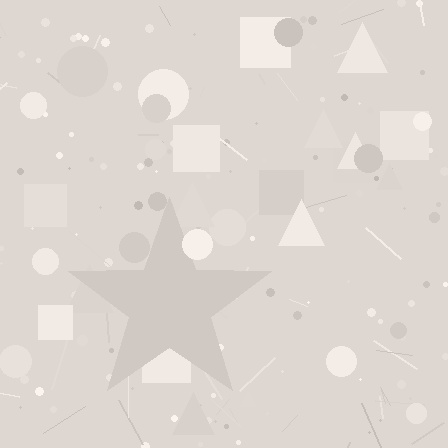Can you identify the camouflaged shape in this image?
The camouflaged shape is a star.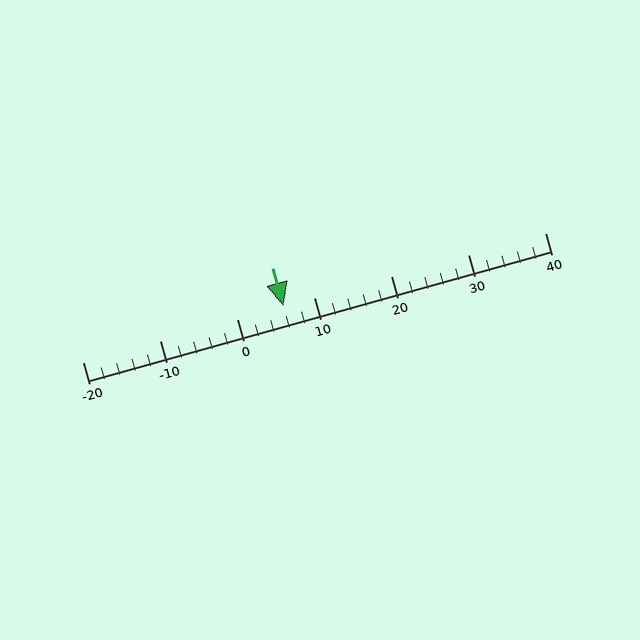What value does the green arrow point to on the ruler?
The green arrow points to approximately 6.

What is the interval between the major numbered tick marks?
The major tick marks are spaced 10 units apart.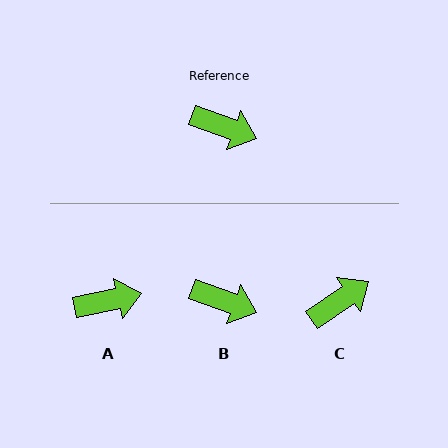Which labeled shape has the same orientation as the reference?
B.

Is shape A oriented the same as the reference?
No, it is off by about 32 degrees.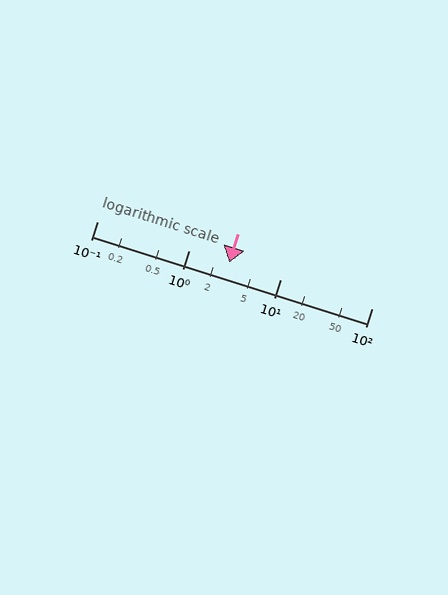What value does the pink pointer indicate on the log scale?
The pointer indicates approximately 2.8.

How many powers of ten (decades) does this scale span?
The scale spans 3 decades, from 0.1 to 100.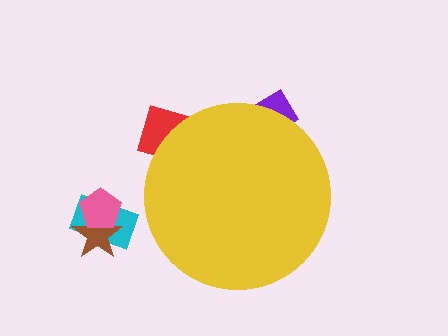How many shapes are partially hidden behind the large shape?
2 shapes are partially hidden.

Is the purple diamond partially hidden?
Yes, the purple diamond is partially hidden behind the yellow circle.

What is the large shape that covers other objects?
A yellow circle.